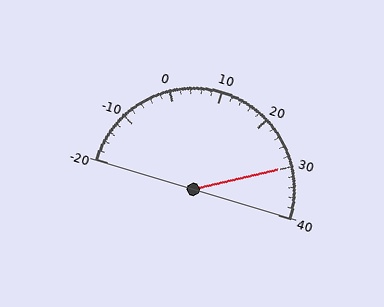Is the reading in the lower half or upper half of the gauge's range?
The reading is in the upper half of the range (-20 to 40).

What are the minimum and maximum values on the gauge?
The gauge ranges from -20 to 40.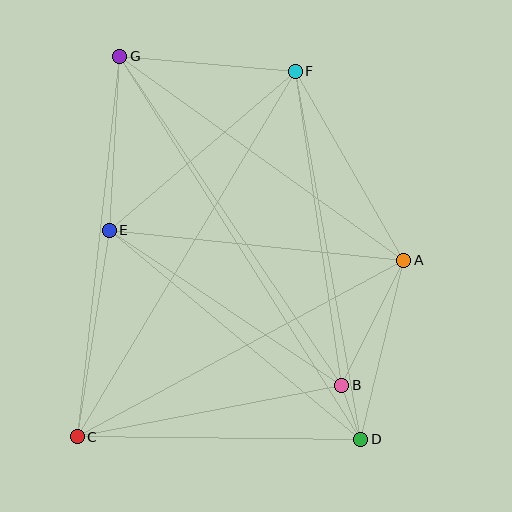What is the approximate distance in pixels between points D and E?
The distance between D and E is approximately 327 pixels.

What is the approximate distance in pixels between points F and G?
The distance between F and G is approximately 176 pixels.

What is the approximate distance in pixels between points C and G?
The distance between C and G is approximately 383 pixels.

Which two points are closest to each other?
Points B and D are closest to each other.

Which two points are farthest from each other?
Points D and G are farthest from each other.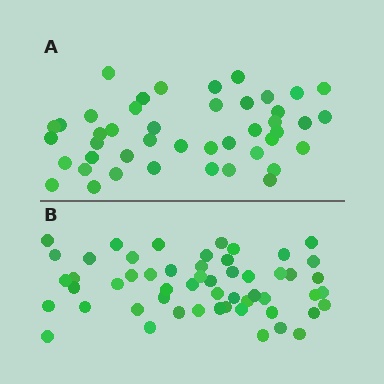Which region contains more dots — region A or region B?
Region B (the bottom region) has more dots.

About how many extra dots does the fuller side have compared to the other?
Region B has roughly 10 or so more dots than region A.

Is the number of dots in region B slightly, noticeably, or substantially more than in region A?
Region B has only slightly more — the two regions are fairly close. The ratio is roughly 1.2 to 1.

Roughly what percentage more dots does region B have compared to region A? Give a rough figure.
About 25% more.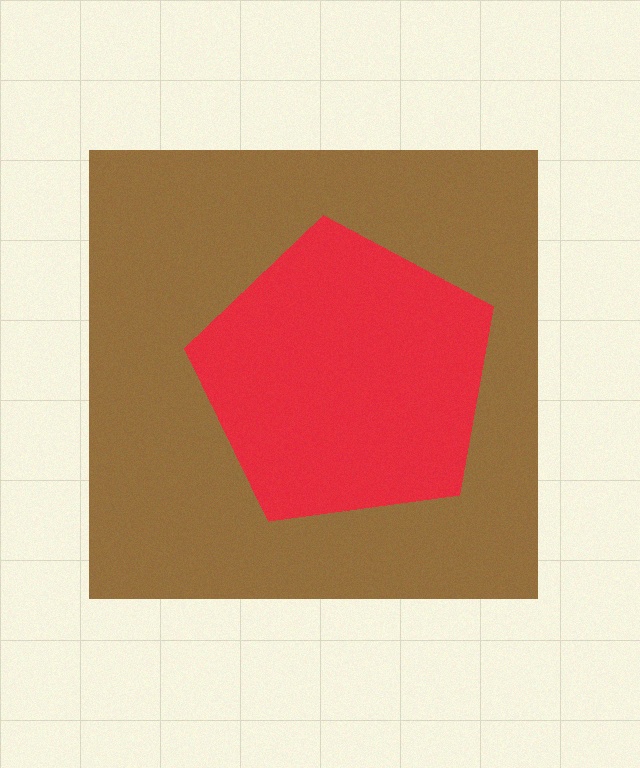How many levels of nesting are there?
2.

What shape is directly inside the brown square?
The red pentagon.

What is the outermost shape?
The brown square.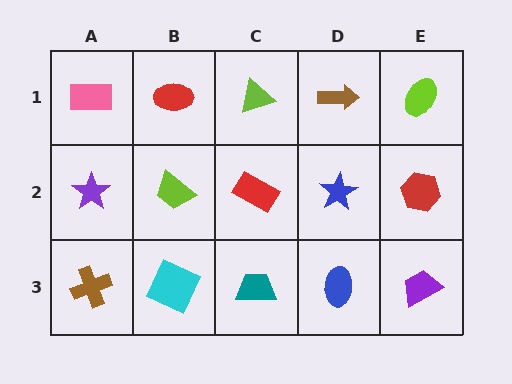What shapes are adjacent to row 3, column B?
A lime trapezoid (row 2, column B), a brown cross (row 3, column A), a teal trapezoid (row 3, column C).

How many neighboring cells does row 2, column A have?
3.